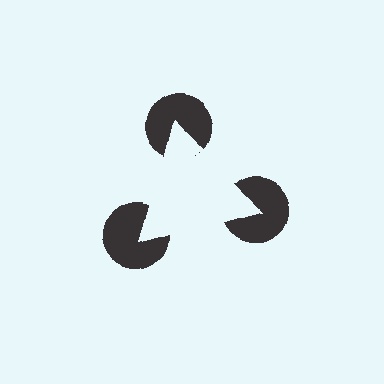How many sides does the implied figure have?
3 sides.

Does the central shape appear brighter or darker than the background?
It typically appears slightly brighter than the background, even though no actual brightness change is drawn.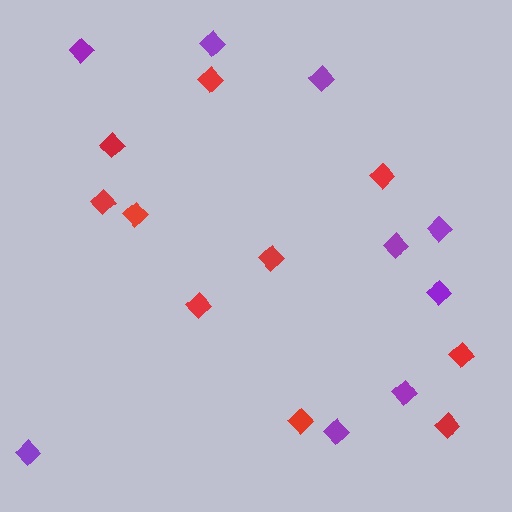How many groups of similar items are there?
There are 2 groups: one group of red diamonds (10) and one group of purple diamonds (9).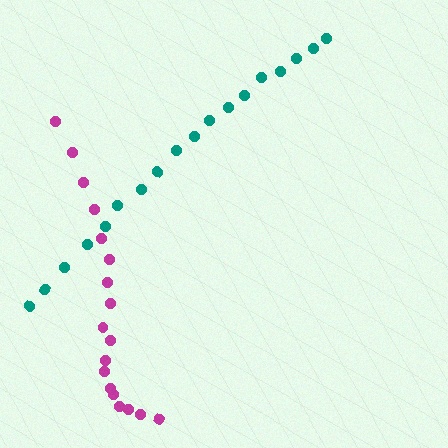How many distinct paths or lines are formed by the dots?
There are 2 distinct paths.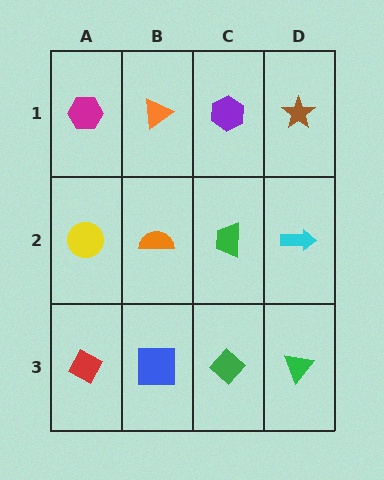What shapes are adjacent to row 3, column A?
A yellow circle (row 2, column A), a blue square (row 3, column B).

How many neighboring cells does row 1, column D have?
2.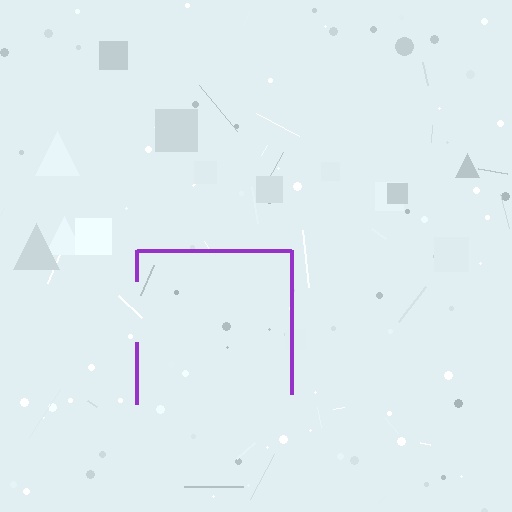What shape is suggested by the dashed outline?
The dashed outline suggests a square.